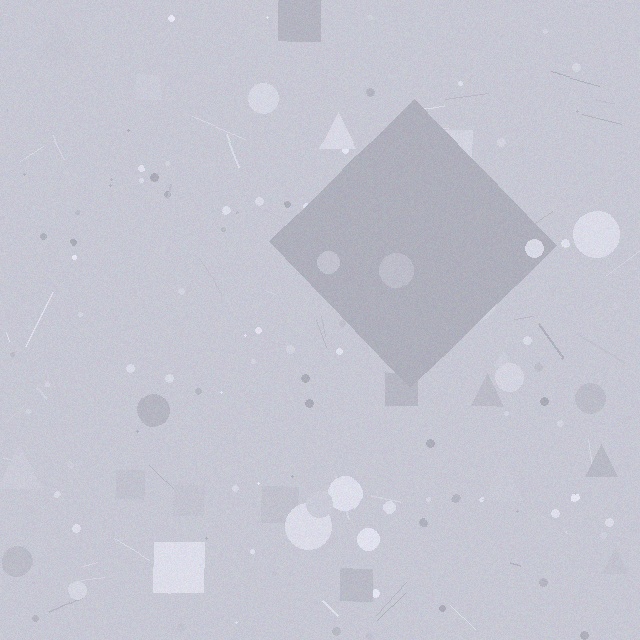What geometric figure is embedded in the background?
A diamond is embedded in the background.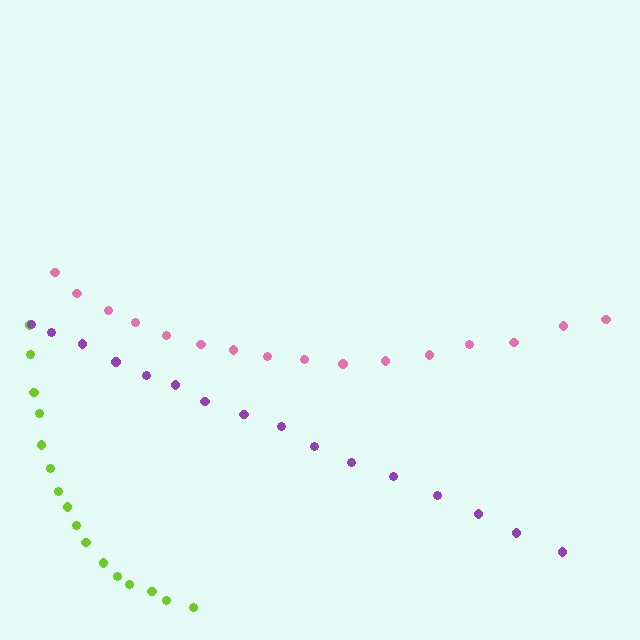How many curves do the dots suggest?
There are 3 distinct paths.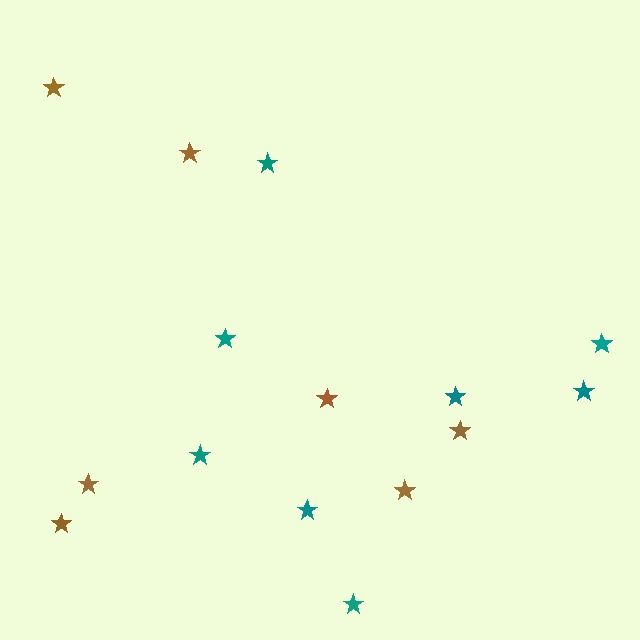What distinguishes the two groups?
There are 2 groups: one group of teal stars (8) and one group of brown stars (7).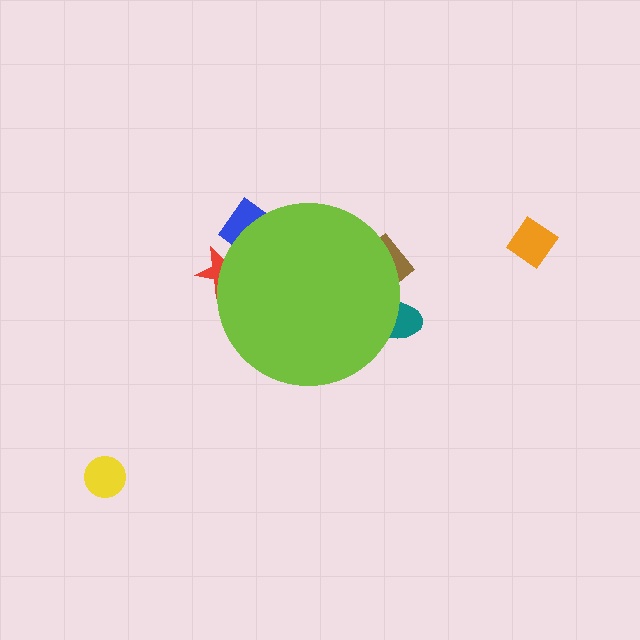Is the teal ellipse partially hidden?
Yes, the teal ellipse is partially hidden behind the lime circle.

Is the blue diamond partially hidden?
Yes, the blue diamond is partially hidden behind the lime circle.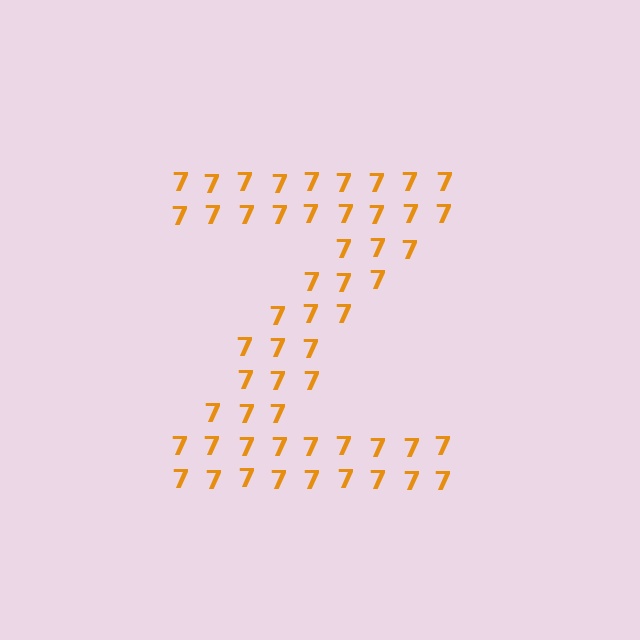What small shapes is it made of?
It is made of small digit 7's.